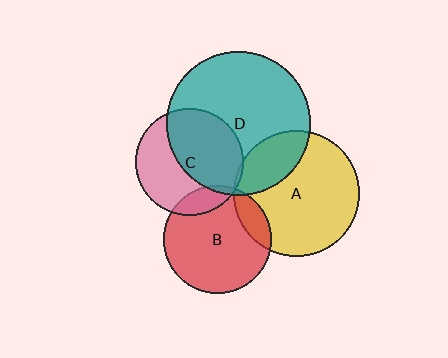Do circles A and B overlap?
Yes.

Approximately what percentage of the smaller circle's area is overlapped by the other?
Approximately 15%.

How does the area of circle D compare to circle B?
Approximately 1.8 times.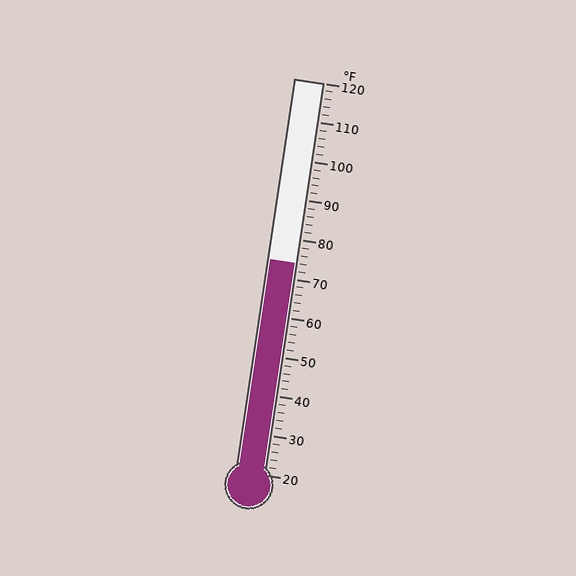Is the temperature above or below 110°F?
The temperature is below 110°F.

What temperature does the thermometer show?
The thermometer shows approximately 74°F.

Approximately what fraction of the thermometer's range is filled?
The thermometer is filled to approximately 55% of its range.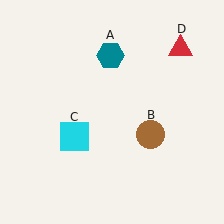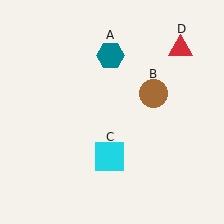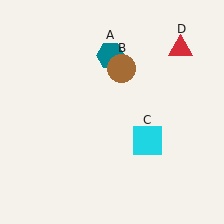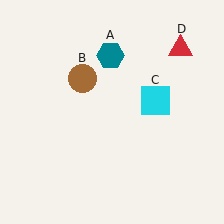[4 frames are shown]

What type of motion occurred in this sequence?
The brown circle (object B), cyan square (object C) rotated counterclockwise around the center of the scene.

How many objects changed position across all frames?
2 objects changed position: brown circle (object B), cyan square (object C).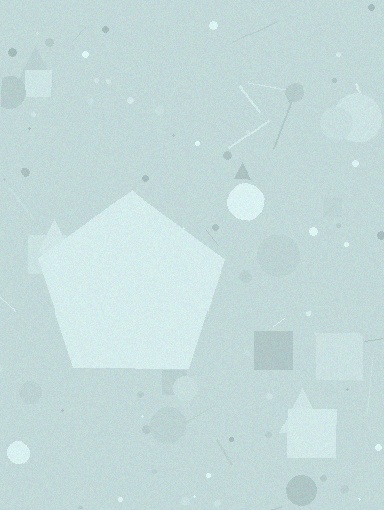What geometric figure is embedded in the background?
A pentagon is embedded in the background.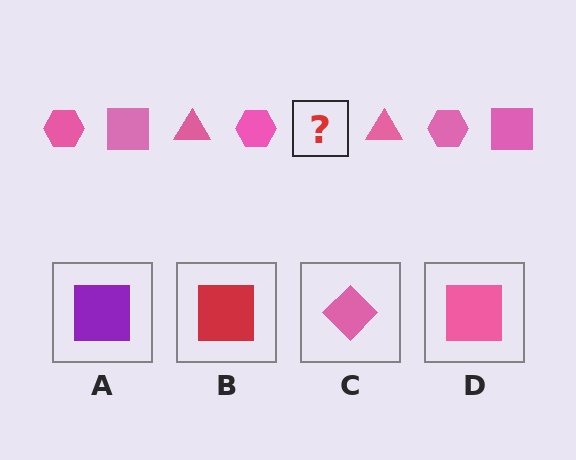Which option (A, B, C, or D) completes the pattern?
D.